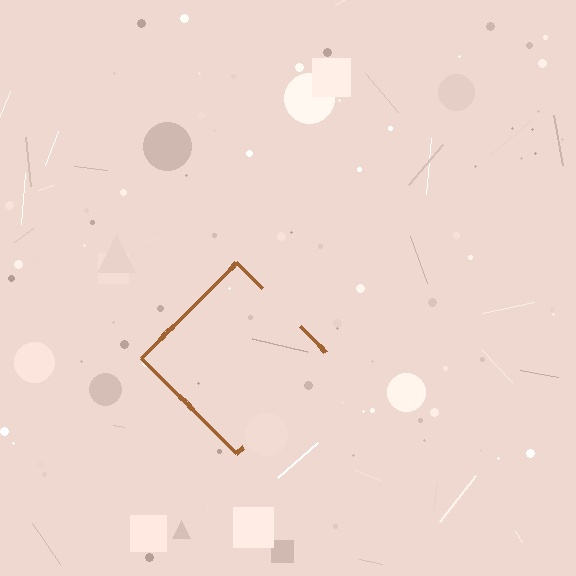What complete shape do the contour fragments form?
The contour fragments form a diamond.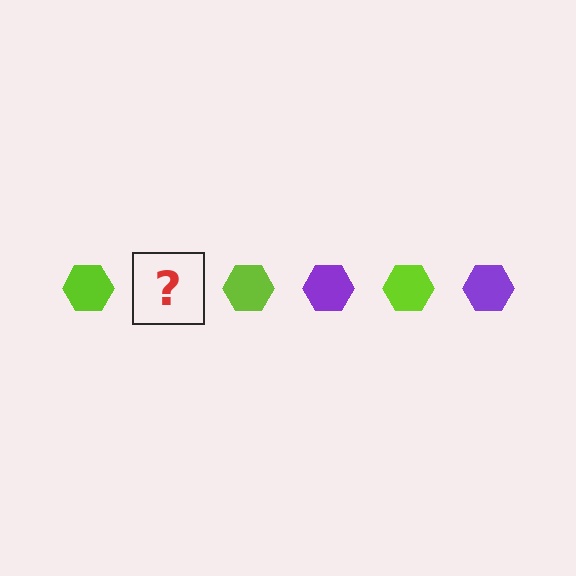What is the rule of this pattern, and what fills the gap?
The rule is that the pattern cycles through lime, purple hexagons. The gap should be filled with a purple hexagon.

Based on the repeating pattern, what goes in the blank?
The blank should be a purple hexagon.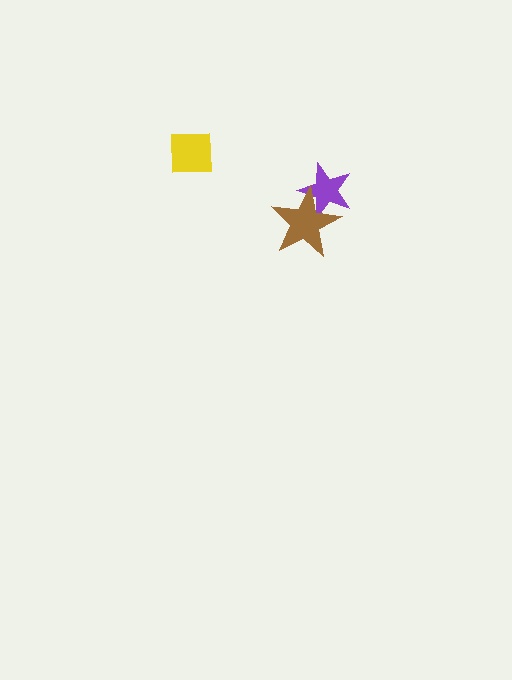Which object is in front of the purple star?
The brown star is in front of the purple star.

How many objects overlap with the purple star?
1 object overlaps with the purple star.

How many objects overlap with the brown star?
1 object overlaps with the brown star.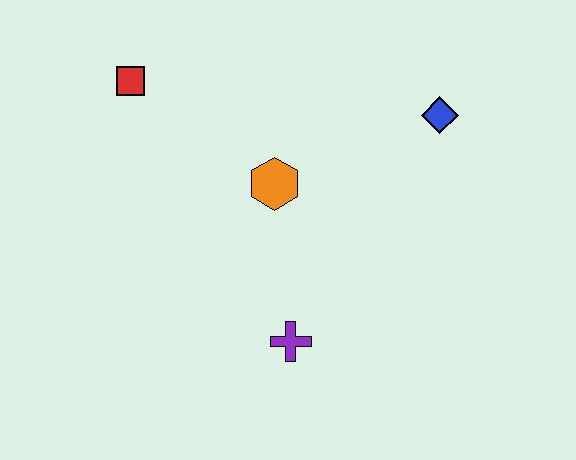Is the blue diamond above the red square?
No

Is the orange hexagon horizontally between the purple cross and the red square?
Yes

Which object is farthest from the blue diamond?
The red square is farthest from the blue diamond.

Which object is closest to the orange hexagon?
The purple cross is closest to the orange hexagon.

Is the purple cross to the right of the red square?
Yes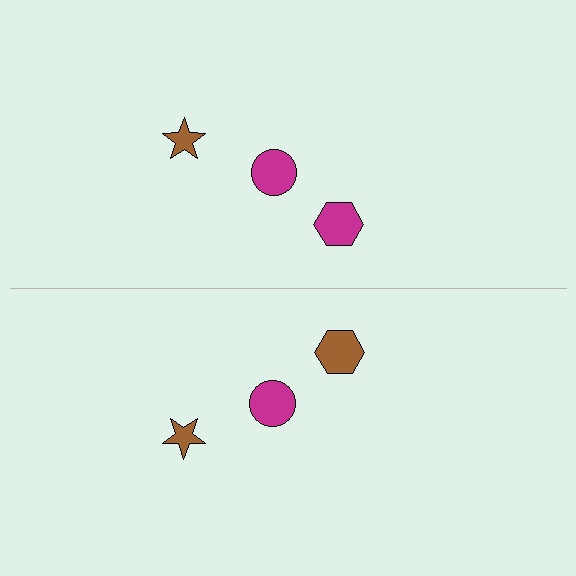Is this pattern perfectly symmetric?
No, the pattern is not perfectly symmetric. The brown hexagon on the bottom side breaks the symmetry — its mirror counterpart is magenta.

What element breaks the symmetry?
The brown hexagon on the bottom side breaks the symmetry — its mirror counterpart is magenta.